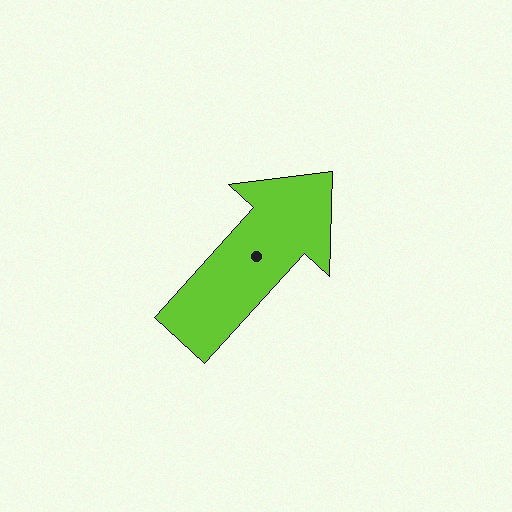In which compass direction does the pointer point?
Northeast.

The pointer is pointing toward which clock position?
Roughly 1 o'clock.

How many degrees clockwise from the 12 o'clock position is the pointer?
Approximately 42 degrees.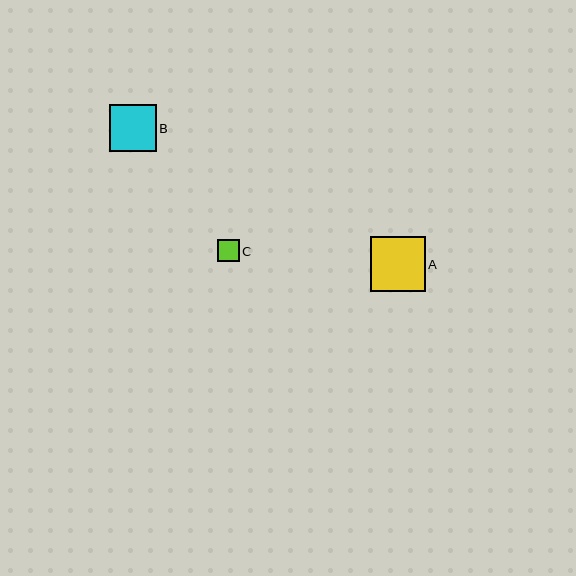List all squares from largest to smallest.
From largest to smallest: A, B, C.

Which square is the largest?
Square A is the largest with a size of approximately 54 pixels.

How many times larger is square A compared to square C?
Square A is approximately 2.5 times the size of square C.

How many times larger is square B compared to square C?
Square B is approximately 2.2 times the size of square C.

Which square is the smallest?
Square C is the smallest with a size of approximately 22 pixels.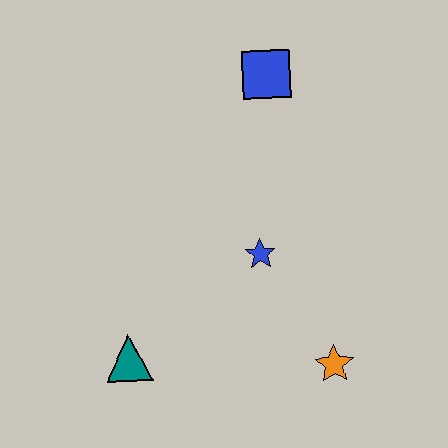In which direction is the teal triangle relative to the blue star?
The teal triangle is to the left of the blue star.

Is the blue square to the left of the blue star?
No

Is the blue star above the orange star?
Yes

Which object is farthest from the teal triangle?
The blue square is farthest from the teal triangle.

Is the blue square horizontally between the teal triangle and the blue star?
No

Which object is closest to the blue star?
The orange star is closest to the blue star.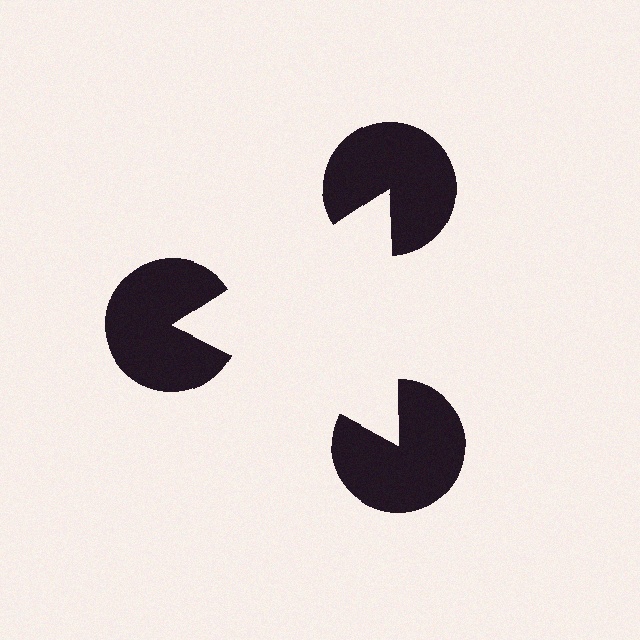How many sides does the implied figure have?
3 sides.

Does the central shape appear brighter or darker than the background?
It typically appears slightly brighter than the background, even though no actual brightness change is drawn.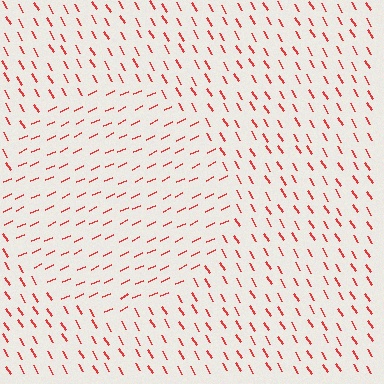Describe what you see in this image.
The image is filled with small red line segments. A circle region in the image has lines oriented differently from the surrounding lines, creating a visible texture boundary.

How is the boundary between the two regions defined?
The boundary is defined purely by a change in line orientation (approximately 84 degrees difference). All lines are the same color and thickness.